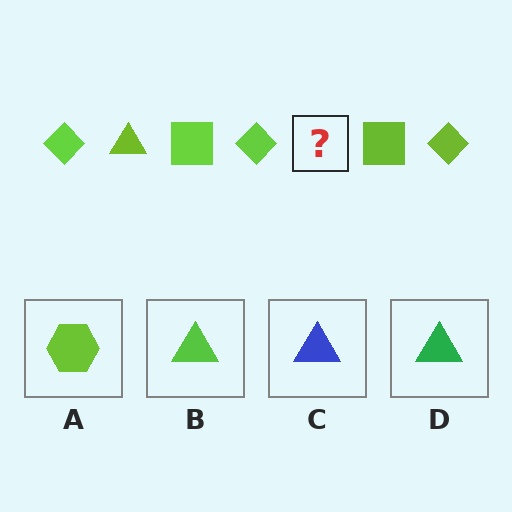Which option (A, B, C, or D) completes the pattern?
B.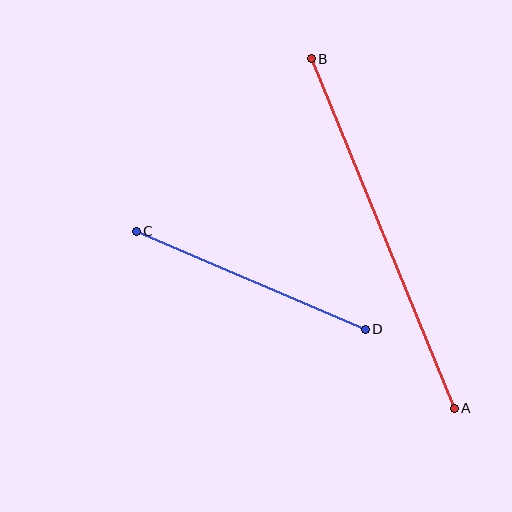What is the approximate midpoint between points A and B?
The midpoint is at approximately (383, 234) pixels.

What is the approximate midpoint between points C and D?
The midpoint is at approximately (251, 280) pixels.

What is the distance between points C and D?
The distance is approximately 249 pixels.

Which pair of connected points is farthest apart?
Points A and B are farthest apart.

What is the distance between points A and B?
The distance is approximately 378 pixels.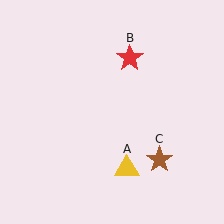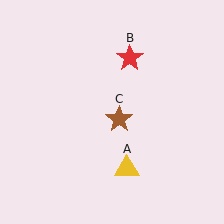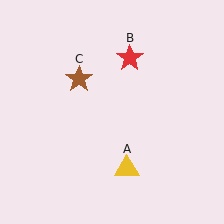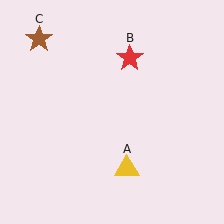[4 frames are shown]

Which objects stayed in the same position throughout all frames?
Yellow triangle (object A) and red star (object B) remained stationary.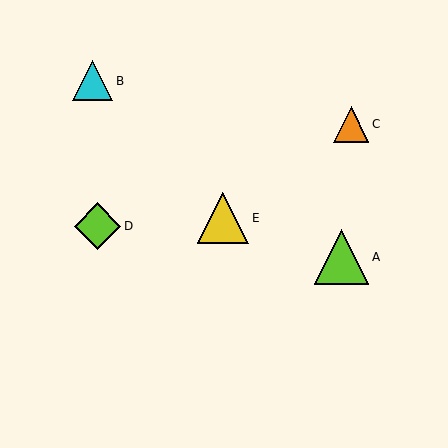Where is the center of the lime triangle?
The center of the lime triangle is at (341, 257).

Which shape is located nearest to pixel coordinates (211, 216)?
The yellow triangle (labeled E) at (223, 218) is nearest to that location.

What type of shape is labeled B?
Shape B is a cyan triangle.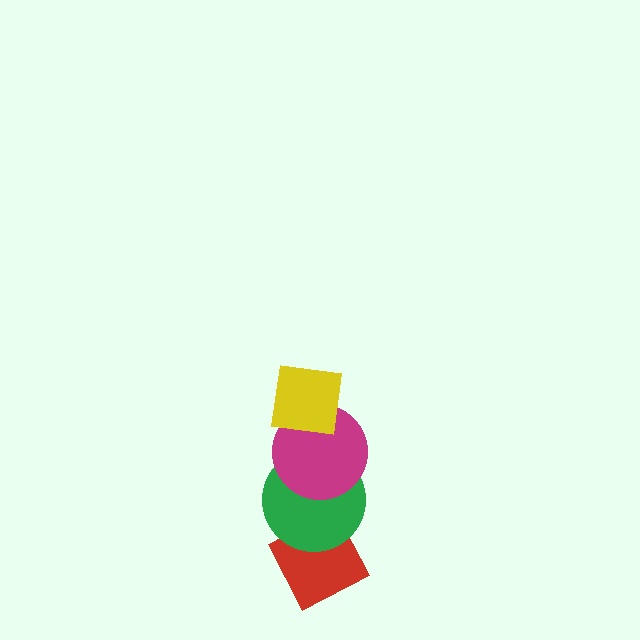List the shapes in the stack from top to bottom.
From top to bottom: the yellow square, the magenta circle, the green circle, the red diamond.